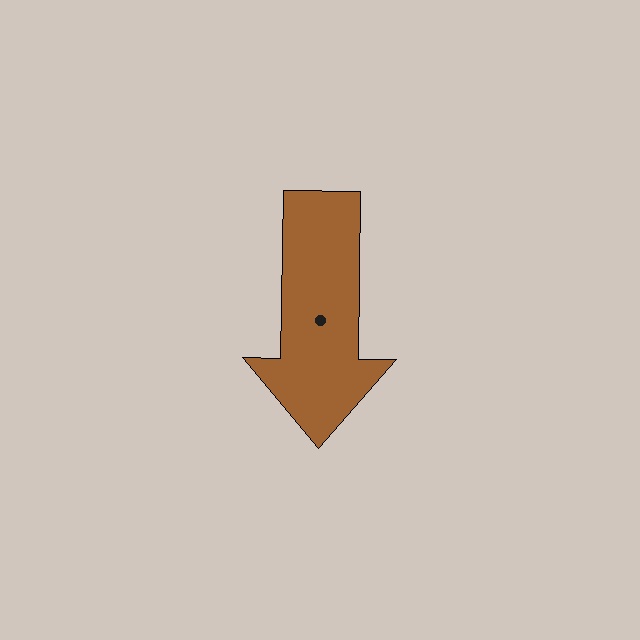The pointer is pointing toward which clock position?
Roughly 6 o'clock.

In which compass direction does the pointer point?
South.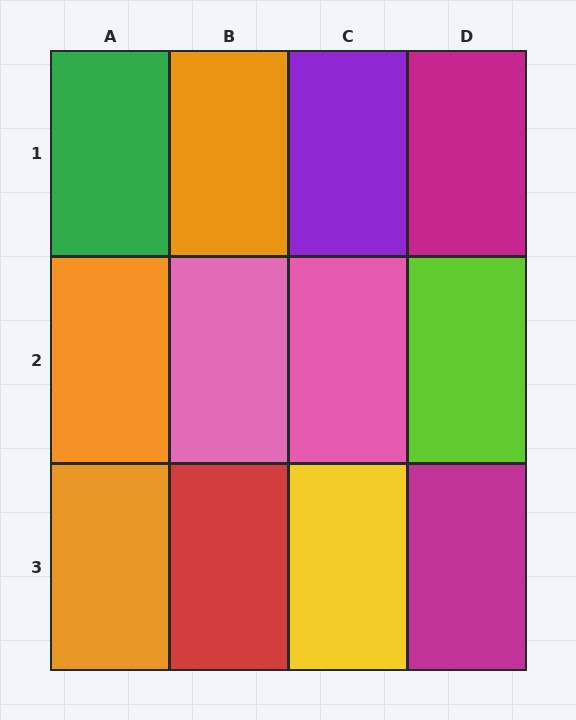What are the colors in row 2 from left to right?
Orange, pink, pink, lime.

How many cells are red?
1 cell is red.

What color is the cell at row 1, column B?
Orange.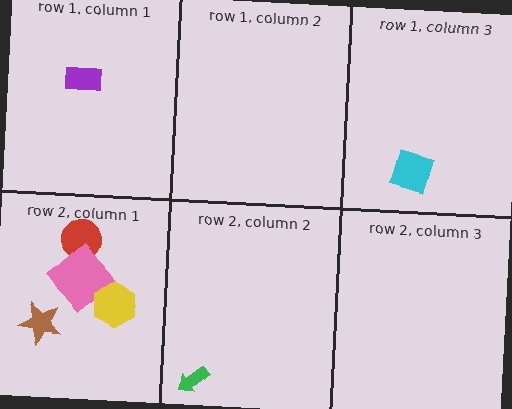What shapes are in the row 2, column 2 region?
The green arrow.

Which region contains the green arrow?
The row 2, column 2 region.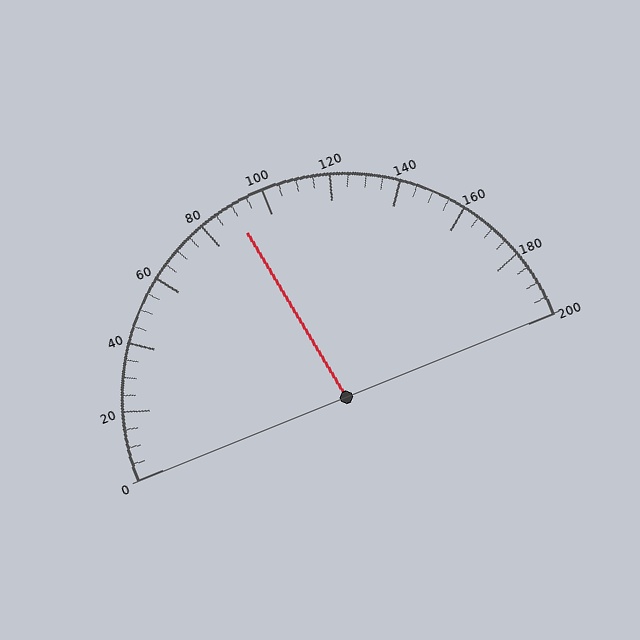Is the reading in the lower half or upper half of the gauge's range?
The reading is in the lower half of the range (0 to 200).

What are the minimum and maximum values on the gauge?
The gauge ranges from 0 to 200.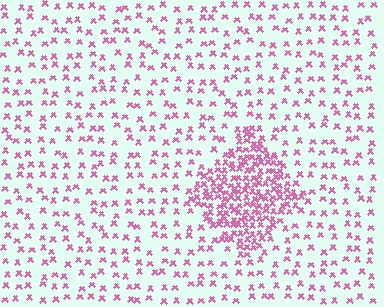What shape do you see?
I see a diamond.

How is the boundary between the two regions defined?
The boundary is defined by a change in element density (approximately 3.1x ratio). All elements are the same color, size, and shape.